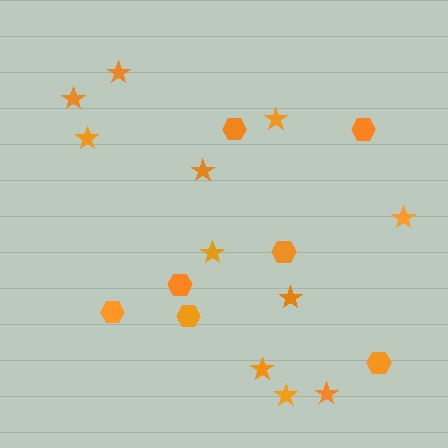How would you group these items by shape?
There are 2 groups: one group of hexagons (7) and one group of stars (11).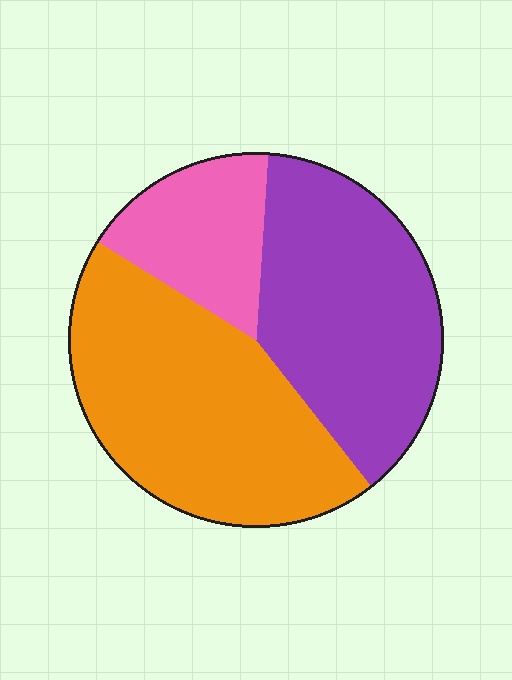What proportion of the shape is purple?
Purple covers 38% of the shape.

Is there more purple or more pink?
Purple.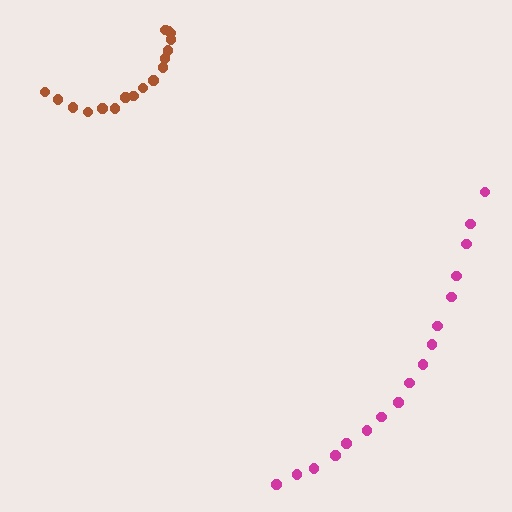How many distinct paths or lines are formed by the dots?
There are 2 distinct paths.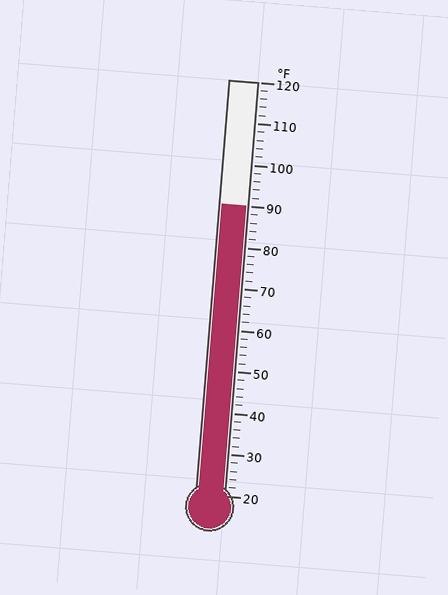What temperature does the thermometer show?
The thermometer shows approximately 90°F.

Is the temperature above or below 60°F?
The temperature is above 60°F.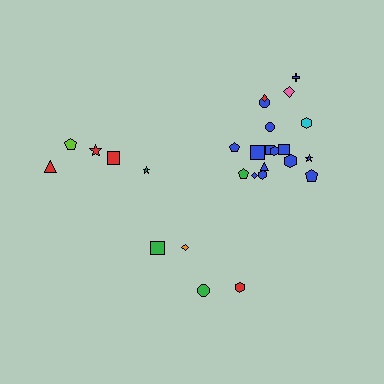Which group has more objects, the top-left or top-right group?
The top-right group.